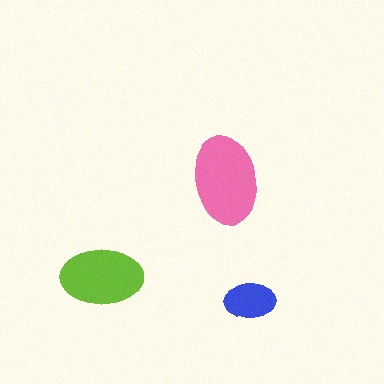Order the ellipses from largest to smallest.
the pink one, the lime one, the blue one.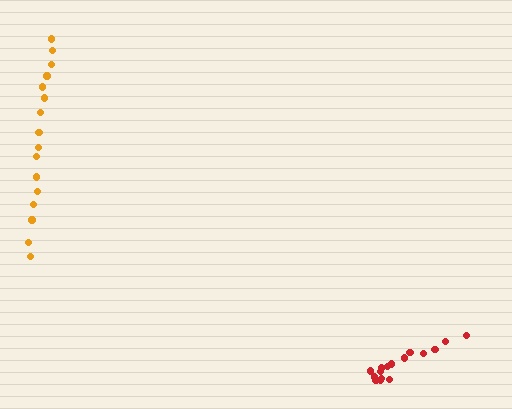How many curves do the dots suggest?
There are 2 distinct paths.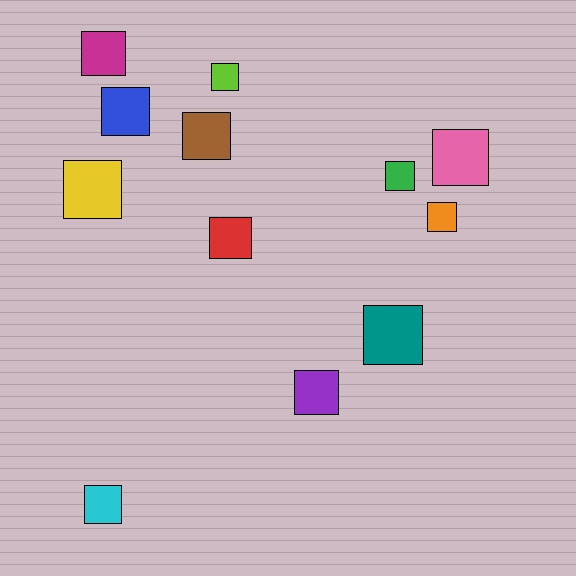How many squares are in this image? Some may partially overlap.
There are 12 squares.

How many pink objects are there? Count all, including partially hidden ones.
There is 1 pink object.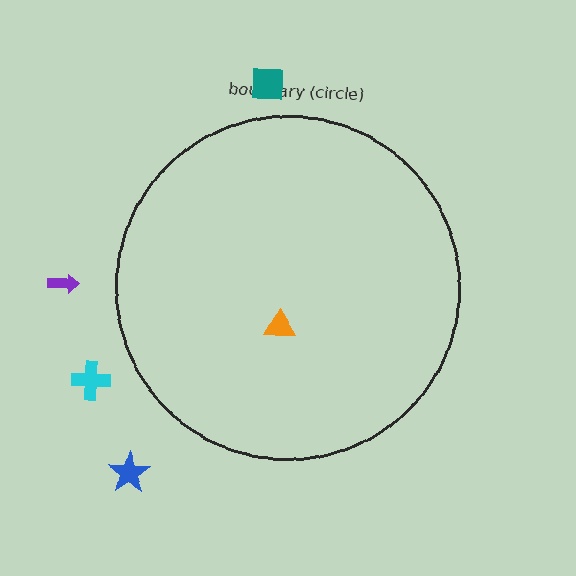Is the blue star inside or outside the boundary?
Outside.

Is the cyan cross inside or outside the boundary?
Outside.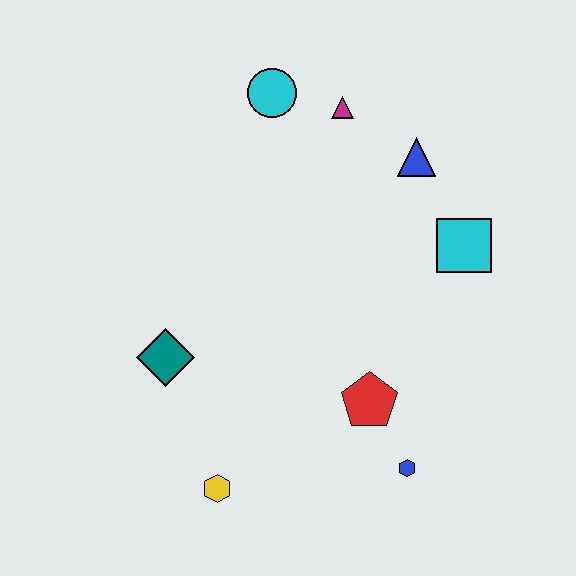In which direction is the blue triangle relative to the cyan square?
The blue triangle is above the cyan square.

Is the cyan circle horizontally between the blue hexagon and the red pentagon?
No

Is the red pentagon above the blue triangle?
No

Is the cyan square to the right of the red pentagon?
Yes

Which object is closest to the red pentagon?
The blue hexagon is closest to the red pentagon.